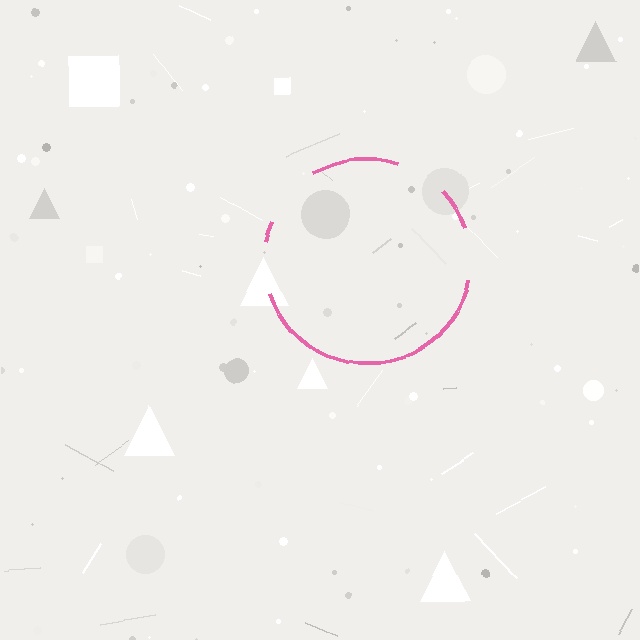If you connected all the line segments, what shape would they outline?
They would outline a circle.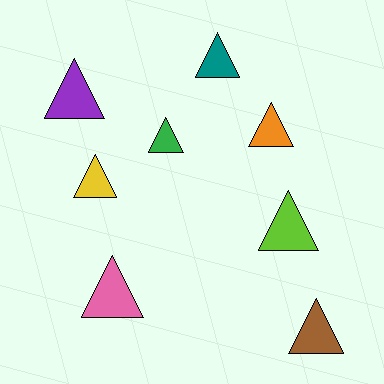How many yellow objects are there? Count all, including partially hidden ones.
There is 1 yellow object.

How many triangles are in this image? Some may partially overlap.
There are 8 triangles.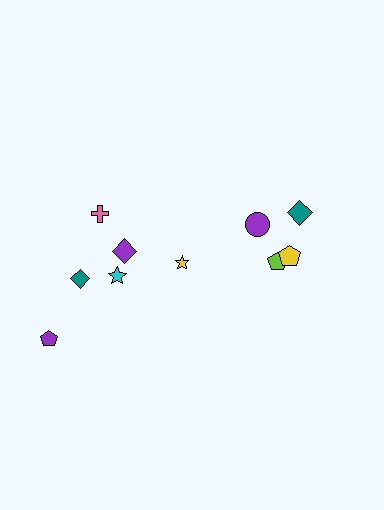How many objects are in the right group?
There are 4 objects.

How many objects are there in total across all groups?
There are 10 objects.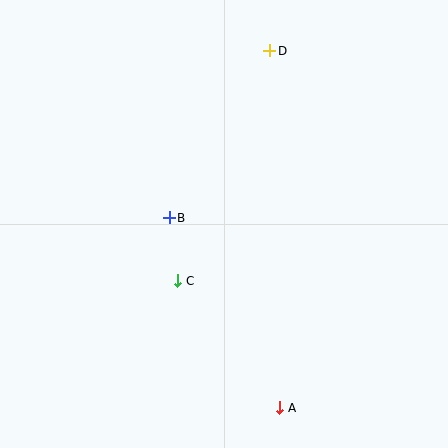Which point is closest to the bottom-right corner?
Point A is closest to the bottom-right corner.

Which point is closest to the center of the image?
Point B at (169, 218) is closest to the center.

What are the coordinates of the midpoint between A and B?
The midpoint between A and B is at (225, 313).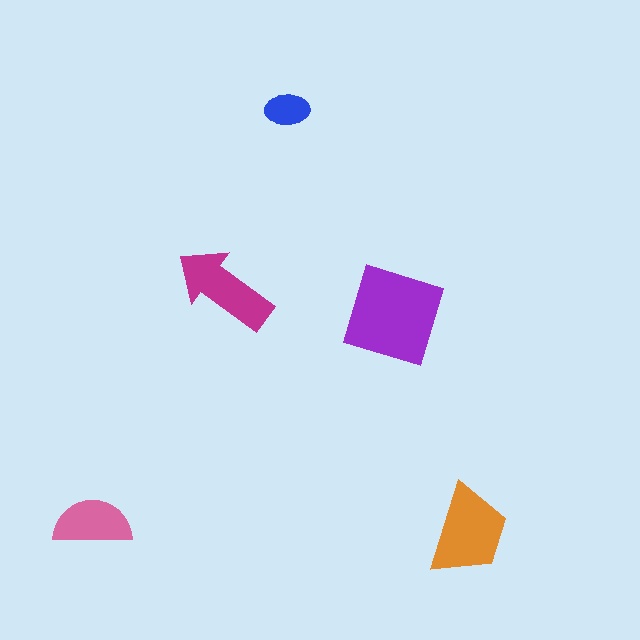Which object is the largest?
The purple diamond.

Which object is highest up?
The blue ellipse is topmost.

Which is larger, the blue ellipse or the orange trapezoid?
The orange trapezoid.